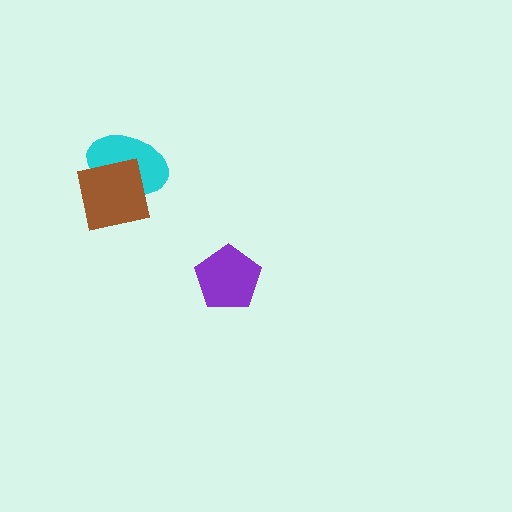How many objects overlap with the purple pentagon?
0 objects overlap with the purple pentagon.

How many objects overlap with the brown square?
1 object overlaps with the brown square.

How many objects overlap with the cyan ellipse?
1 object overlaps with the cyan ellipse.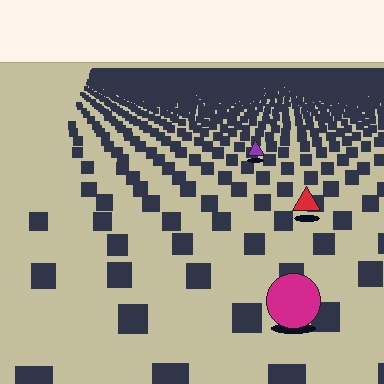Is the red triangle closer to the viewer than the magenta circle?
No. The magenta circle is closer — you can tell from the texture gradient: the ground texture is coarser near it.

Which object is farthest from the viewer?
The purple triangle is farthest from the viewer. It appears smaller and the ground texture around it is denser.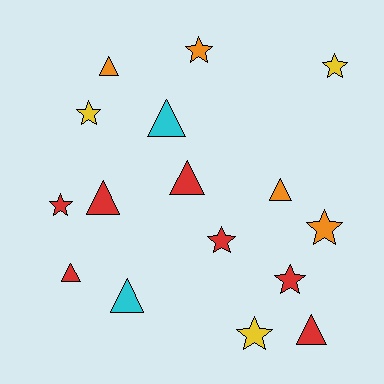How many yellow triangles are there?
There are no yellow triangles.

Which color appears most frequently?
Red, with 7 objects.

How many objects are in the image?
There are 16 objects.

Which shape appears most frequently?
Star, with 8 objects.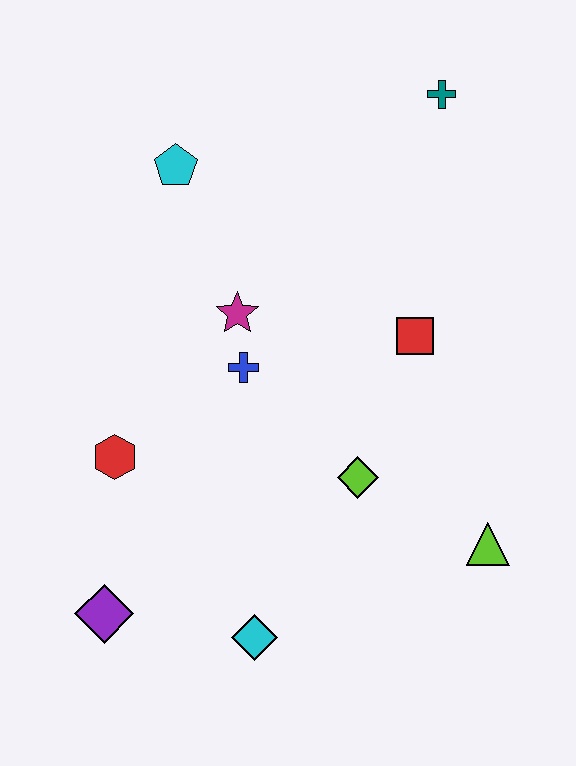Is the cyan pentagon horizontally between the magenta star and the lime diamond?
No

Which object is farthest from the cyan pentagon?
The lime triangle is farthest from the cyan pentagon.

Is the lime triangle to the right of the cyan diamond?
Yes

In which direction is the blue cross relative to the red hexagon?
The blue cross is to the right of the red hexagon.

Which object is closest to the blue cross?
The magenta star is closest to the blue cross.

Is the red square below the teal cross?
Yes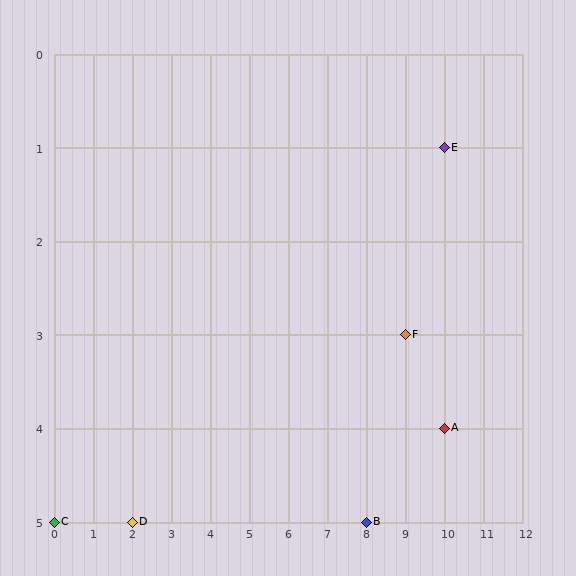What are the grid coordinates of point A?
Point A is at grid coordinates (10, 4).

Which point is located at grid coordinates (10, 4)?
Point A is at (10, 4).